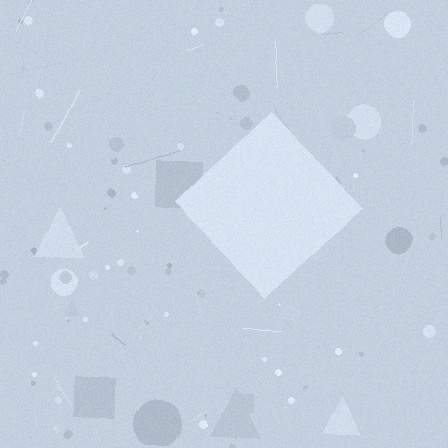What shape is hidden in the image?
A diamond is hidden in the image.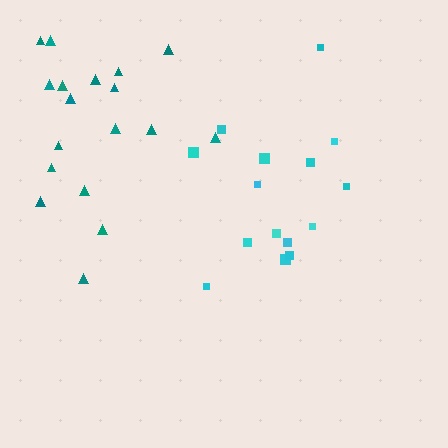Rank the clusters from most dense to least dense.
cyan, teal.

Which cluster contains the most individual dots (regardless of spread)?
Teal (18).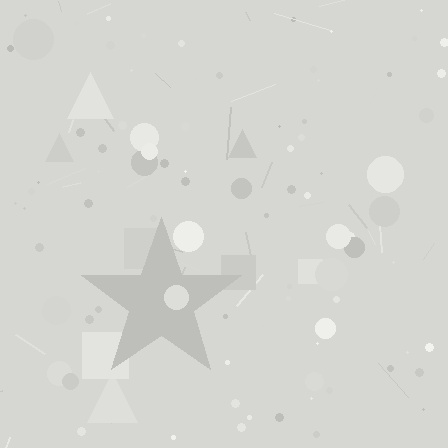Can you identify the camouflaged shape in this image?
The camouflaged shape is a star.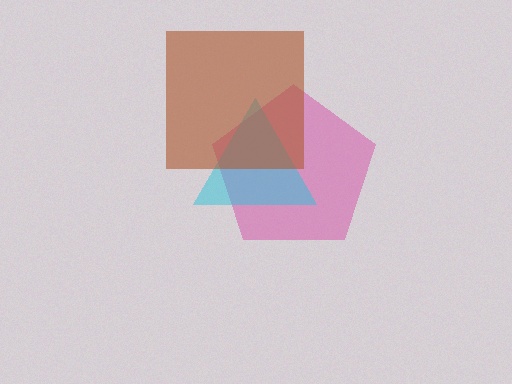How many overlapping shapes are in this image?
There are 3 overlapping shapes in the image.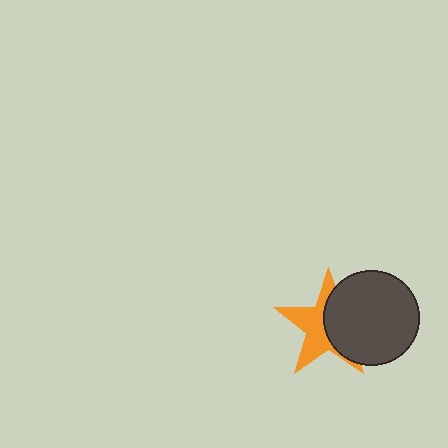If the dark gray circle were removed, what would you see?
You would see the complete orange star.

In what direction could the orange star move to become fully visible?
The orange star could move left. That would shift it out from behind the dark gray circle entirely.